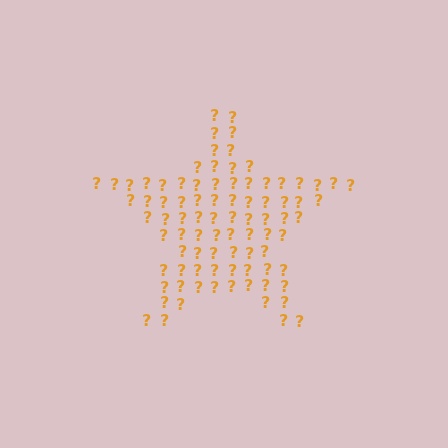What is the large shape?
The large shape is a star.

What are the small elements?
The small elements are question marks.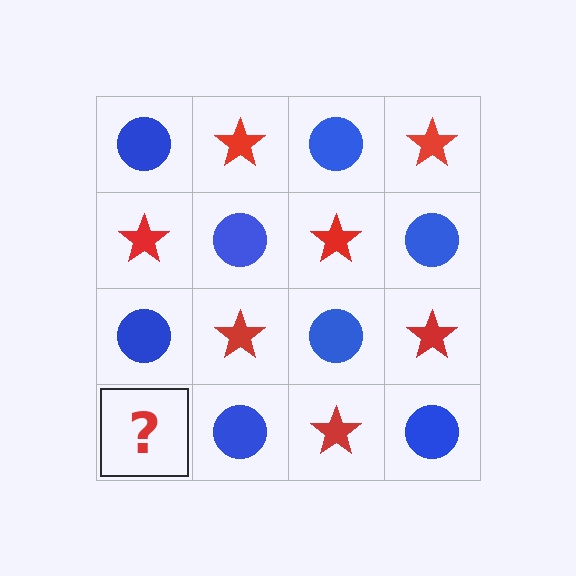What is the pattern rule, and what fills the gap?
The rule is that it alternates blue circle and red star in a checkerboard pattern. The gap should be filled with a red star.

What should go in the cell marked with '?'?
The missing cell should contain a red star.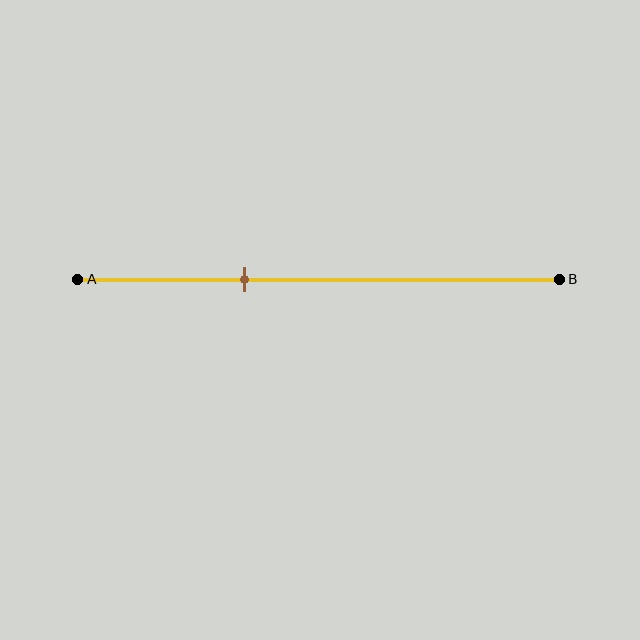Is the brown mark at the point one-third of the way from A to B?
Yes, the mark is approximately at the one-third point.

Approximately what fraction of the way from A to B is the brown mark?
The brown mark is approximately 35% of the way from A to B.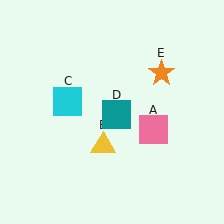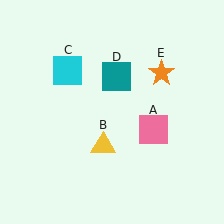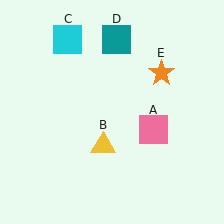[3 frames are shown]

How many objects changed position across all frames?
2 objects changed position: cyan square (object C), teal square (object D).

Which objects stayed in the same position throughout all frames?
Pink square (object A) and yellow triangle (object B) and orange star (object E) remained stationary.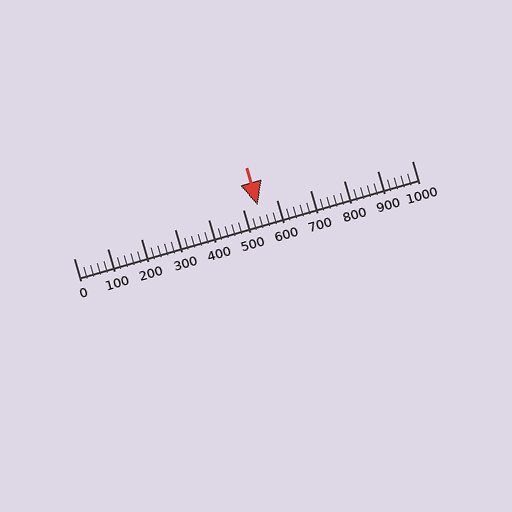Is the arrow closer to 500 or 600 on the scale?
The arrow is closer to 500.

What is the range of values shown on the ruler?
The ruler shows values from 0 to 1000.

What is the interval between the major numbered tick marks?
The major tick marks are spaced 100 units apart.